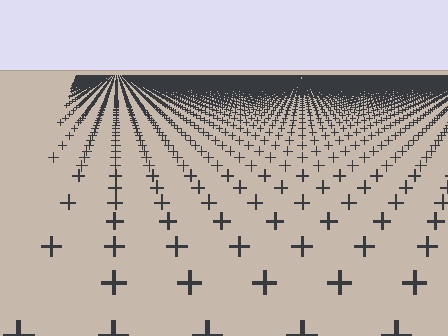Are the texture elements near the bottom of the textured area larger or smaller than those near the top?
Larger. Near the bottom, elements are closer to the viewer and appear at a bigger on-screen size.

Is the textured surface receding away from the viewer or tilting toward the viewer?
The surface is receding away from the viewer. Texture elements get smaller and denser toward the top.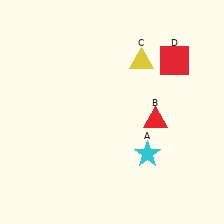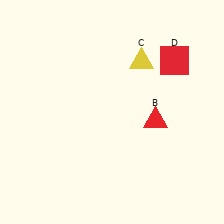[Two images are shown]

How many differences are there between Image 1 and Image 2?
There is 1 difference between the two images.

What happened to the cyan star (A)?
The cyan star (A) was removed in Image 2. It was in the bottom-right area of Image 1.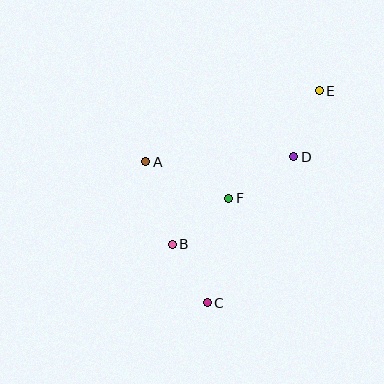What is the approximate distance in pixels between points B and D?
The distance between B and D is approximately 150 pixels.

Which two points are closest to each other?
Points B and C are closest to each other.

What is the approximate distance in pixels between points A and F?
The distance between A and F is approximately 91 pixels.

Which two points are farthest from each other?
Points C and E are farthest from each other.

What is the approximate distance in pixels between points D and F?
The distance between D and F is approximately 77 pixels.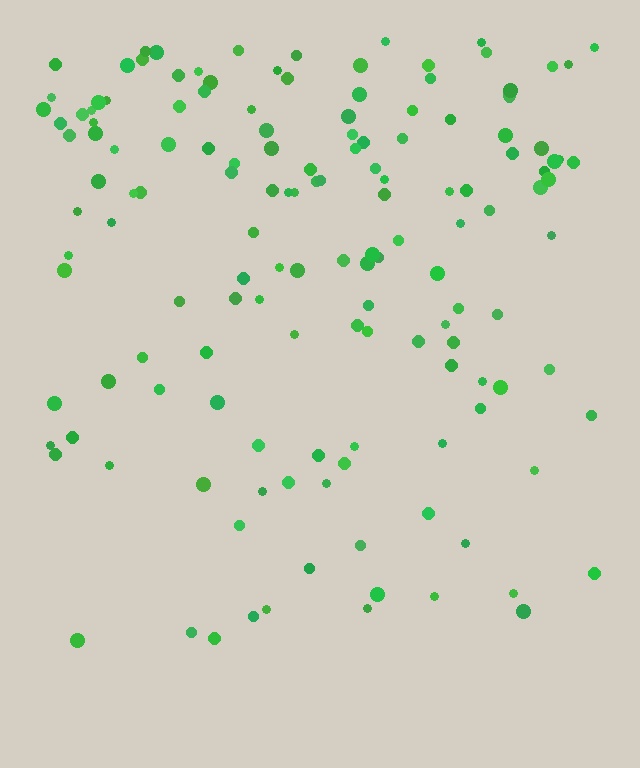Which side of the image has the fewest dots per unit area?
The bottom.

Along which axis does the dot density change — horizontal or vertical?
Vertical.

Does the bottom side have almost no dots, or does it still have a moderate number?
Still a moderate number, just noticeably fewer than the top.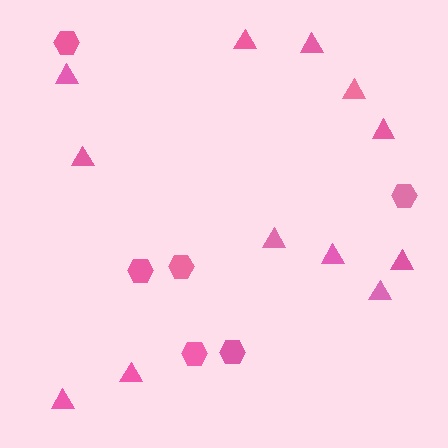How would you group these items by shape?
There are 2 groups: one group of hexagons (6) and one group of triangles (12).